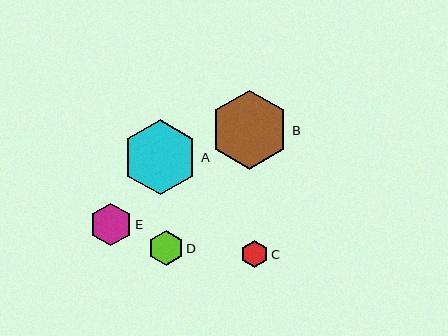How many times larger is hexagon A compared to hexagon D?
Hexagon A is approximately 2.2 times the size of hexagon D.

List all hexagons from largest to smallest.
From largest to smallest: B, A, E, D, C.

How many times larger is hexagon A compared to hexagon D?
Hexagon A is approximately 2.2 times the size of hexagon D.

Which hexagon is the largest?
Hexagon B is the largest with a size of approximately 79 pixels.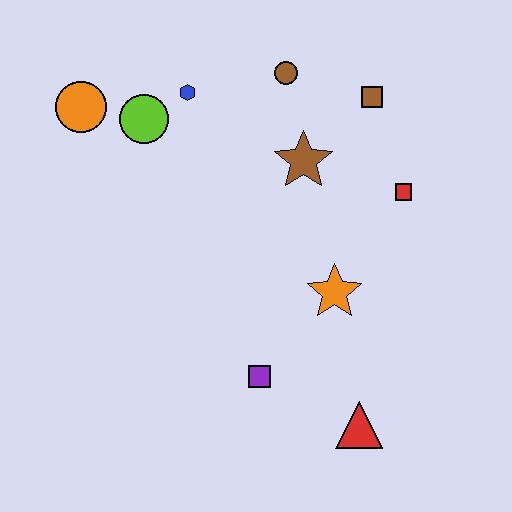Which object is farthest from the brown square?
The red triangle is farthest from the brown square.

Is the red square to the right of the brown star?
Yes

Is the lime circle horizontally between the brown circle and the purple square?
No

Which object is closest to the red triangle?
The purple square is closest to the red triangle.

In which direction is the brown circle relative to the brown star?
The brown circle is above the brown star.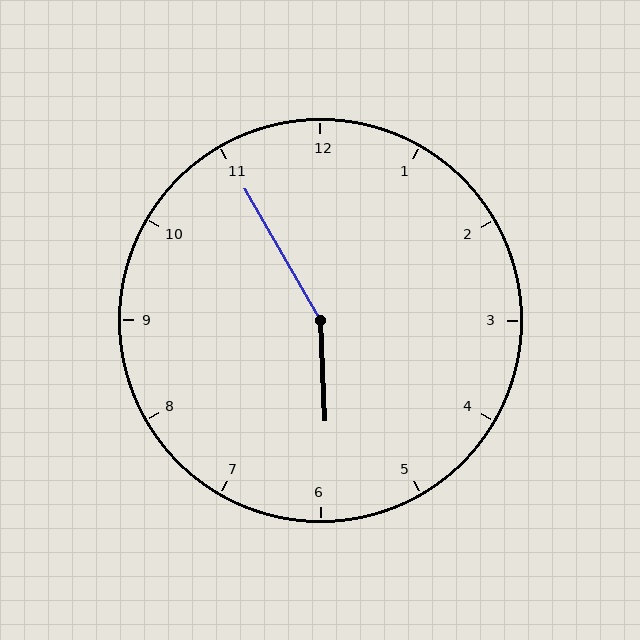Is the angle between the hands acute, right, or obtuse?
It is obtuse.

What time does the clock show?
5:55.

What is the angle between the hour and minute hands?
Approximately 152 degrees.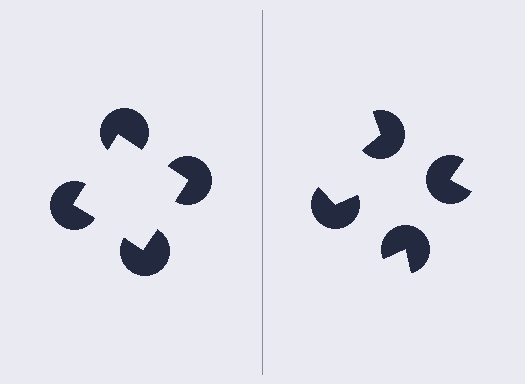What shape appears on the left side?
An illusory square.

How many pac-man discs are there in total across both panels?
8 — 4 on each side.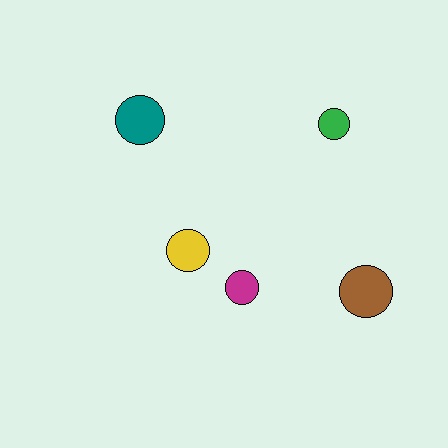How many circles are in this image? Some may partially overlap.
There are 5 circles.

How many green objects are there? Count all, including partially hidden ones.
There is 1 green object.